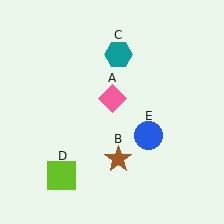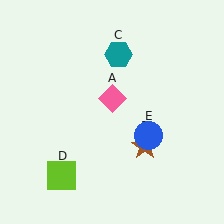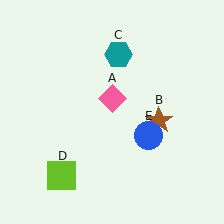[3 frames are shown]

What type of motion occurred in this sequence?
The brown star (object B) rotated counterclockwise around the center of the scene.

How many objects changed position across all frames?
1 object changed position: brown star (object B).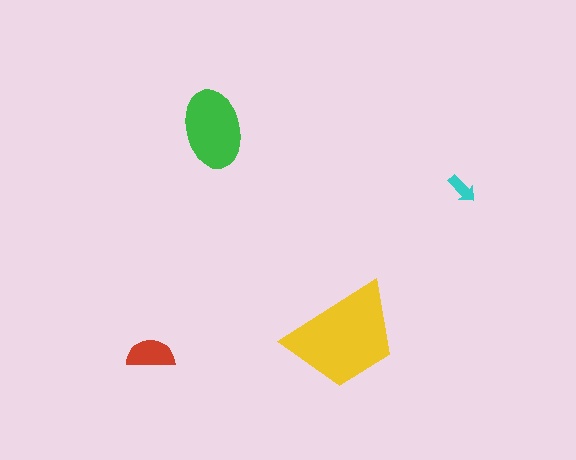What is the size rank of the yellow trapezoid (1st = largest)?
1st.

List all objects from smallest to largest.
The cyan arrow, the red semicircle, the green ellipse, the yellow trapezoid.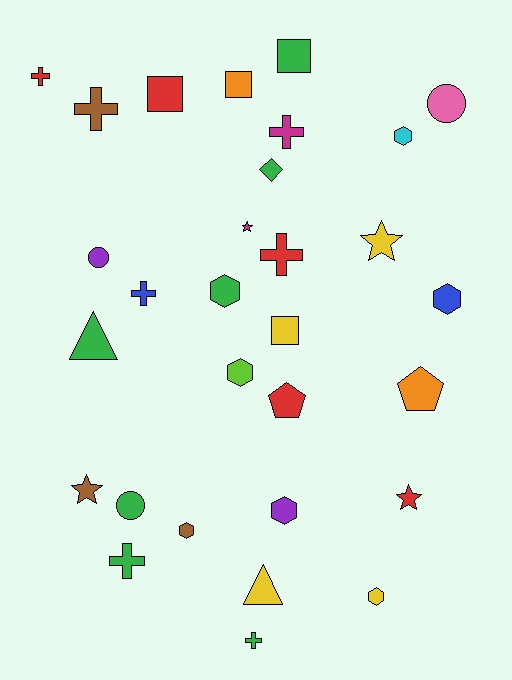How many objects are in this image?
There are 30 objects.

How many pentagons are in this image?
There are 2 pentagons.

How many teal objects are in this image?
There are no teal objects.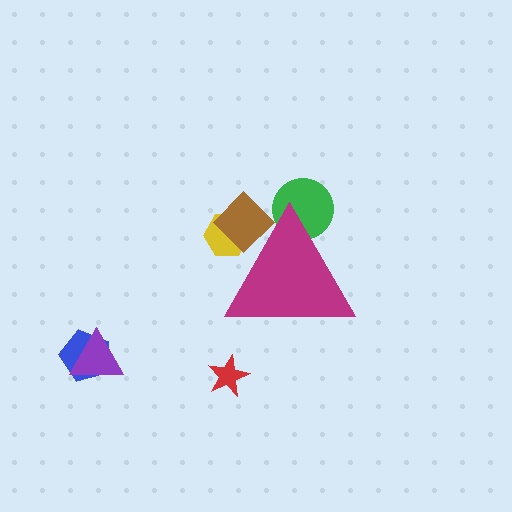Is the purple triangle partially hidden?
No, the purple triangle is fully visible.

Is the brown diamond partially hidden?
Yes, the brown diamond is partially hidden behind the magenta triangle.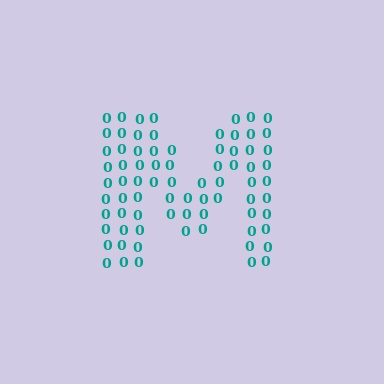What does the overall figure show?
The overall figure shows the letter M.